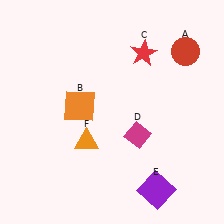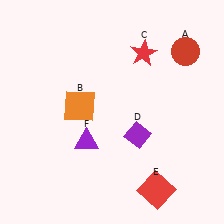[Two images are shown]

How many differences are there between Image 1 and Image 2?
There are 3 differences between the two images.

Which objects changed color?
D changed from magenta to purple. E changed from purple to red. F changed from orange to purple.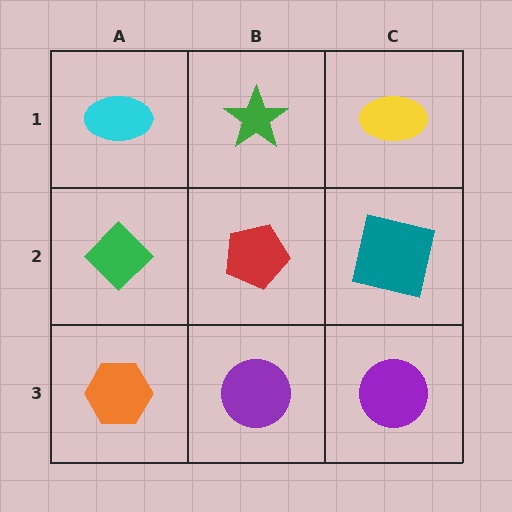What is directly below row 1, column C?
A teal square.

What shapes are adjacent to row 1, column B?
A red pentagon (row 2, column B), a cyan ellipse (row 1, column A), a yellow ellipse (row 1, column C).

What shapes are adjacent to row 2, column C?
A yellow ellipse (row 1, column C), a purple circle (row 3, column C), a red pentagon (row 2, column B).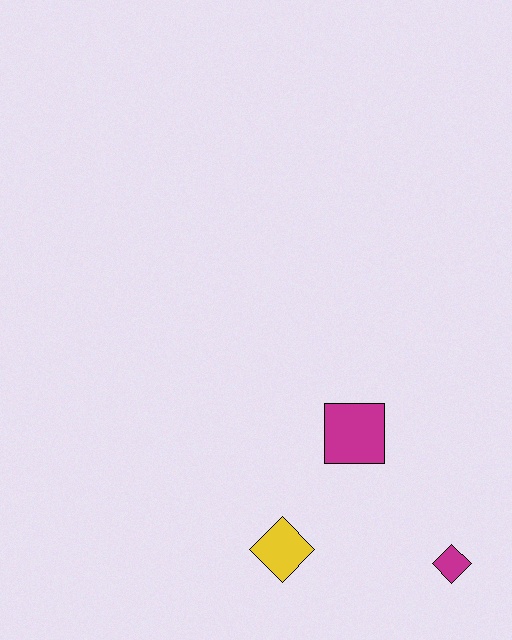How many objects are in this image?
There are 3 objects.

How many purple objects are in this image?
There are no purple objects.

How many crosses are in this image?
There are no crosses.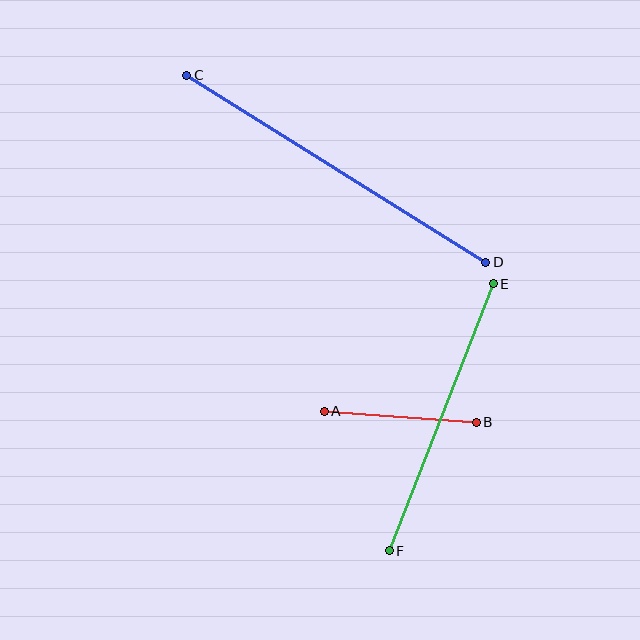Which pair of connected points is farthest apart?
Points C and D are farthest apart.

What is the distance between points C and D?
The distance is approximately 353 pixels.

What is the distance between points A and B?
The distance is approximately 153 pixels.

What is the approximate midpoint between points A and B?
The midpoint is at approximately (400, 417) pixels.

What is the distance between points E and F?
The distance is approximately 286 pixels.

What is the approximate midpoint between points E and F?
The midpoint is at approximately (441, 417) pixels.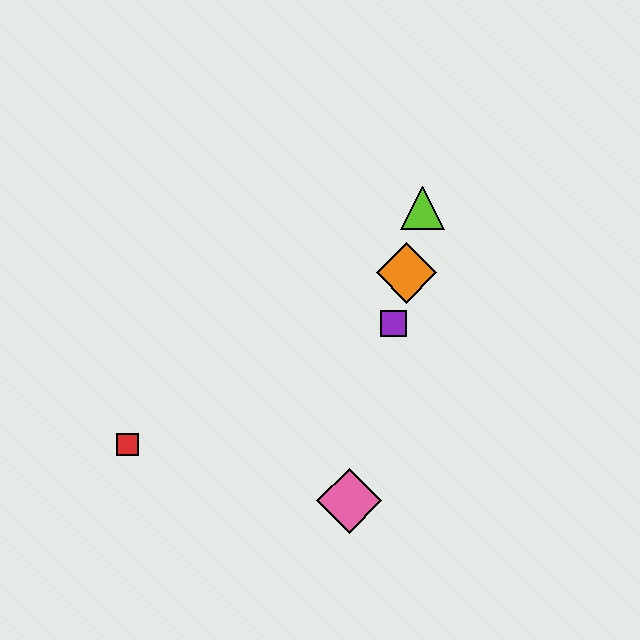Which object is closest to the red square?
The pink diamond is closest to the red square.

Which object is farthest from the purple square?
The red square is farthest from the purple square.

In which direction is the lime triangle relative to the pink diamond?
The lime triangle is above the pink diamond.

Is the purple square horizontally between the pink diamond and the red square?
No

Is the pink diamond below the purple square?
Yes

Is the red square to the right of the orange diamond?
No